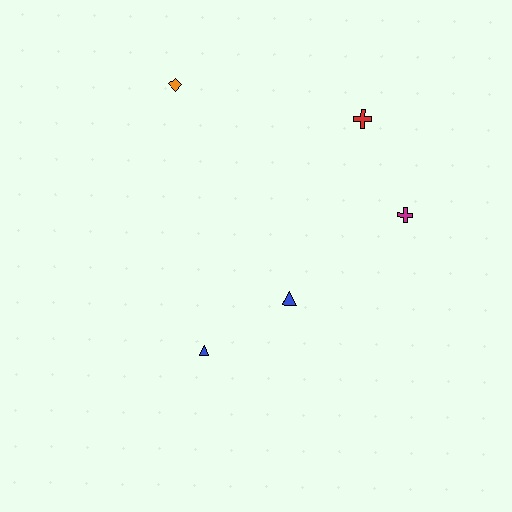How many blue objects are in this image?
There are 2 blue objects.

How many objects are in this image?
There are 5 objects.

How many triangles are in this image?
There are 2 triangles.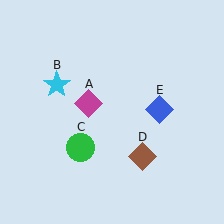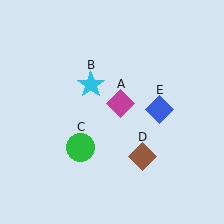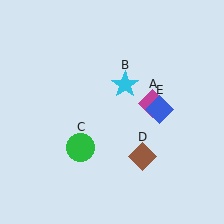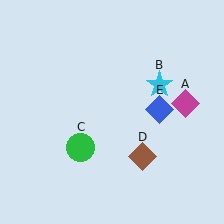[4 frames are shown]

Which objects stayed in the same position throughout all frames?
Green circle (object C) and brown diamond (object D) and blue diamond (object E) remained stationary.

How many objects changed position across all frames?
2 objects changed position: magenta diamond (object A), cyan star (object B).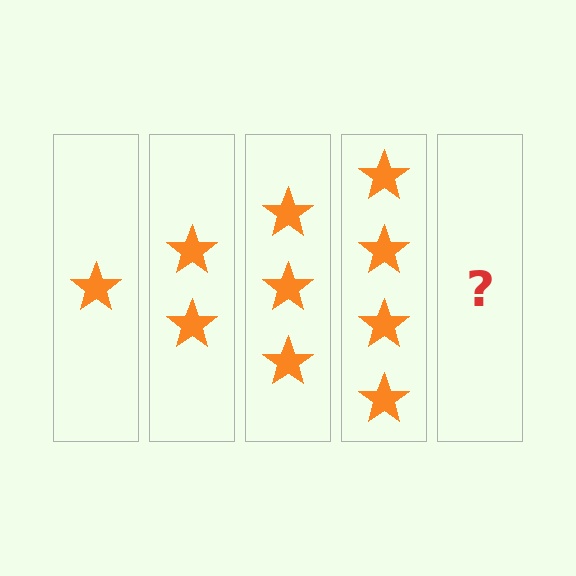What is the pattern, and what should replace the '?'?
The pattern is that each step adds one more star. The '?' should be 5 stars.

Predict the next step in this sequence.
The next step is 5 stars.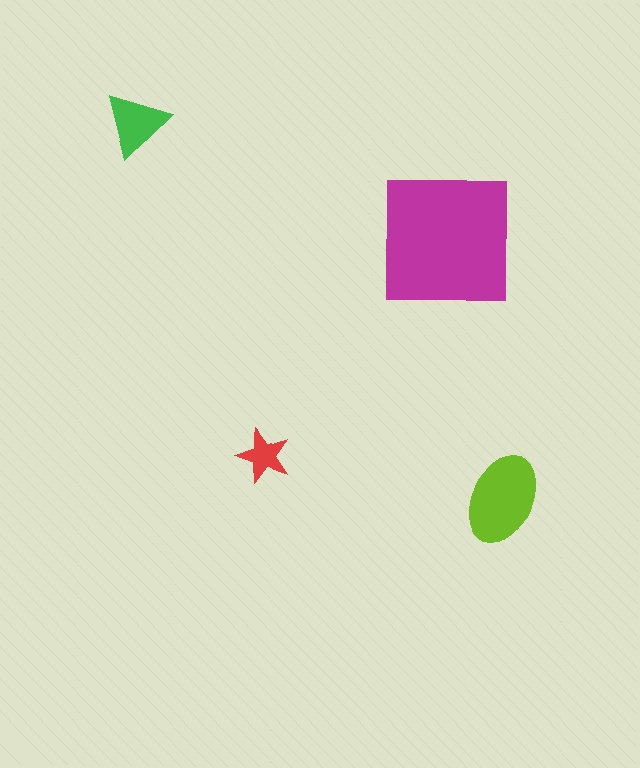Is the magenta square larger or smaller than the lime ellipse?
Larger.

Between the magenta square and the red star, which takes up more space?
The magenta square.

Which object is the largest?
The magenta square.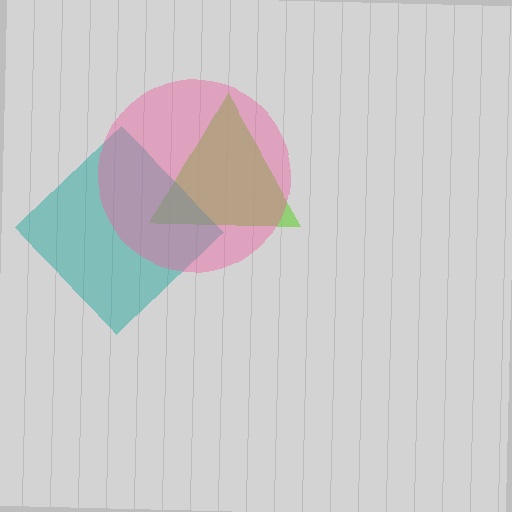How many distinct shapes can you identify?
There are 3 distinct shapes: a lime triangle, a teal diamond, a pink circle.